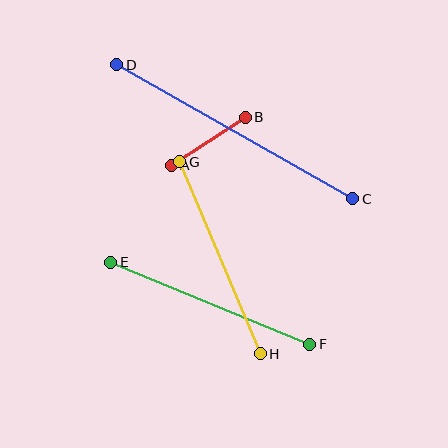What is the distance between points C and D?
The distance is approximately 271 pixels.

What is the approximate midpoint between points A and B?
The midpoint is at approximately (208, 141) pixels.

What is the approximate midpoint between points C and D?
The midpoint is at approximately (235, 132) pixels.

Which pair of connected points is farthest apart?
Points C and D are farthest apart.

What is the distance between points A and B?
The distance is approximately 88 pixels.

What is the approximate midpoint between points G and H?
The midpoint is at approximately (220, 258) pixels.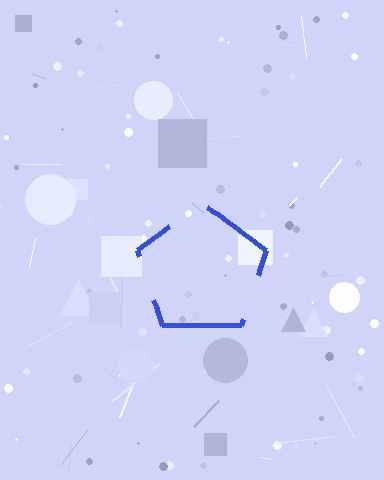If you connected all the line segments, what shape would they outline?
They would outline a pentagon.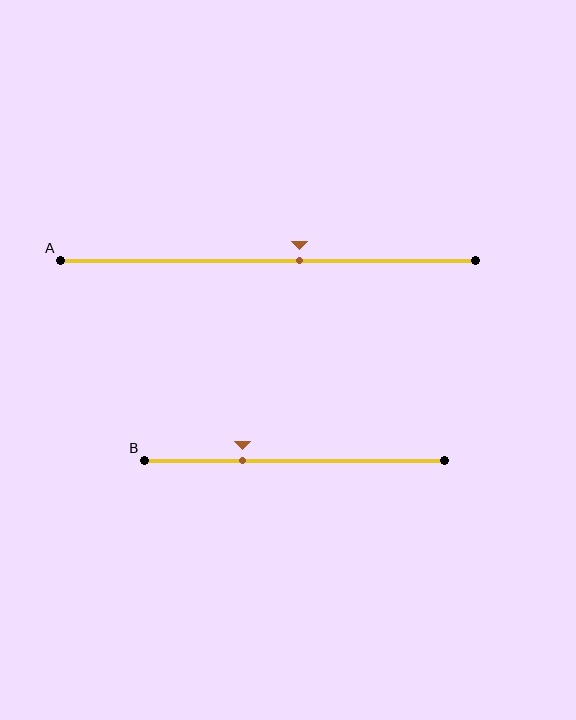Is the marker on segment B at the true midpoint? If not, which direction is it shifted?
No, the marker on segment B is shifted to the left by about 17% of the segment length.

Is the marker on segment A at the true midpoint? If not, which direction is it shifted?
No, the marker on segment A is shifted to the right by about 8% of the segment length.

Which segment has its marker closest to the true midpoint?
Segment A has its marker closest to the true midpoint.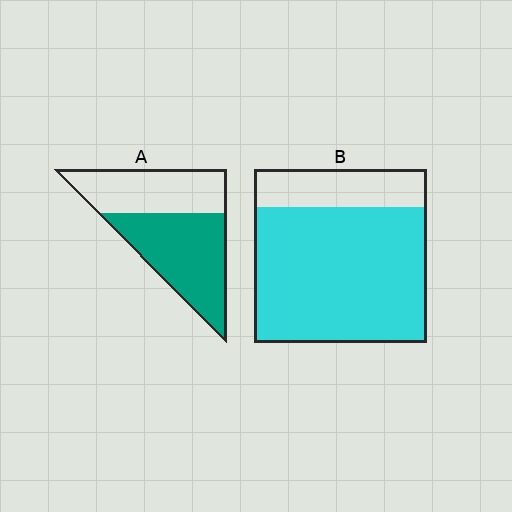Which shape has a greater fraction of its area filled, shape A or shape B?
Shape B.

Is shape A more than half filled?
Yes.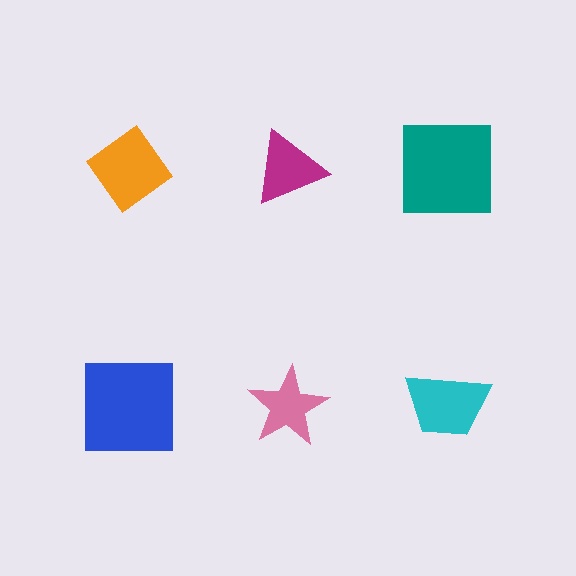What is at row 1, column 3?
A teal square.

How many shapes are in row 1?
3 shapes.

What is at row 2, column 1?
A blue square.